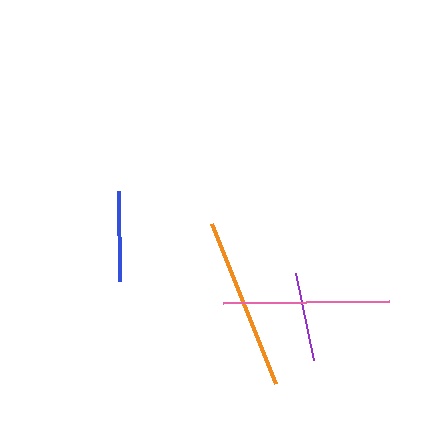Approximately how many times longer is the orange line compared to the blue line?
The orange line is approximately 1.9 times the length of the blue line.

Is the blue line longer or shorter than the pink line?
The pink line is longer than the blue line.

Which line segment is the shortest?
The purple line is the shortest at approximately 89 pixels.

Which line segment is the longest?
The orange line is the longest at approximately 173 pixels.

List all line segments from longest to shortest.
From longest to shortest: orange, pink, blue, purple.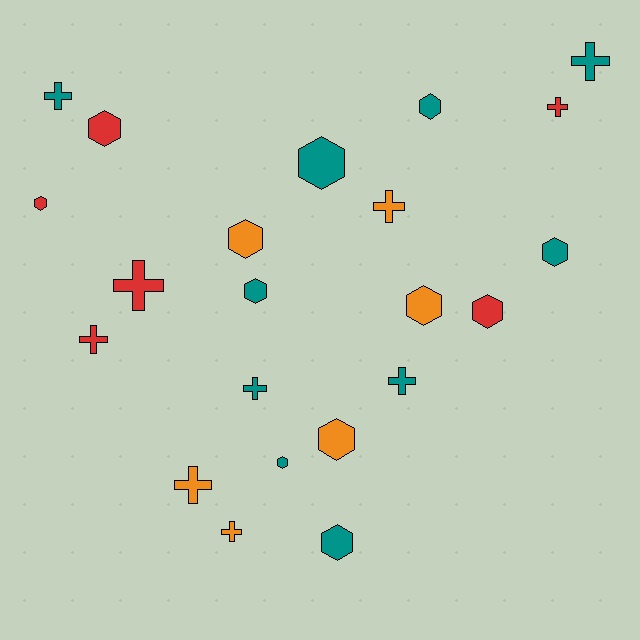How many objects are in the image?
There are 22 objects.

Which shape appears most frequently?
Hexagon, with 12 objects.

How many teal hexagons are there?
There are 6 teal hexagons.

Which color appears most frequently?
Teal, with 10 objects.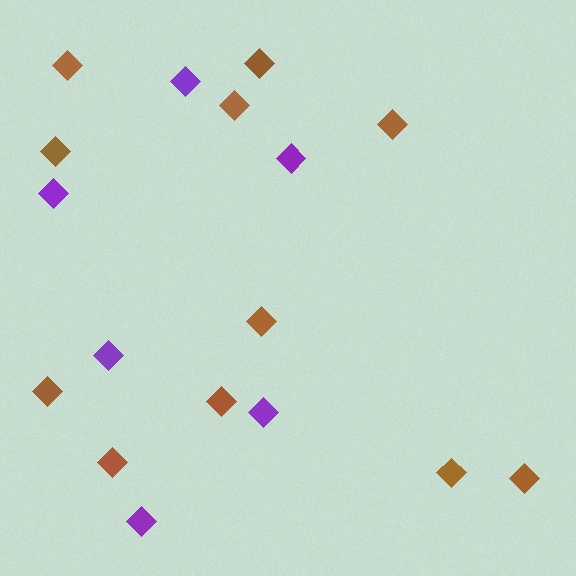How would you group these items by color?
There are 2 groups: one group of brown diamonds (11) and one group of purple diamonds (6).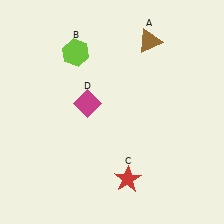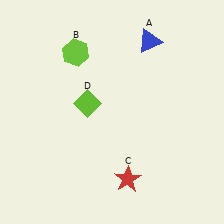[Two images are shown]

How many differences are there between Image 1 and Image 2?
There are 2 differences between the two images.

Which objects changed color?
A changed from brown to blue. D changed from magenta to lime.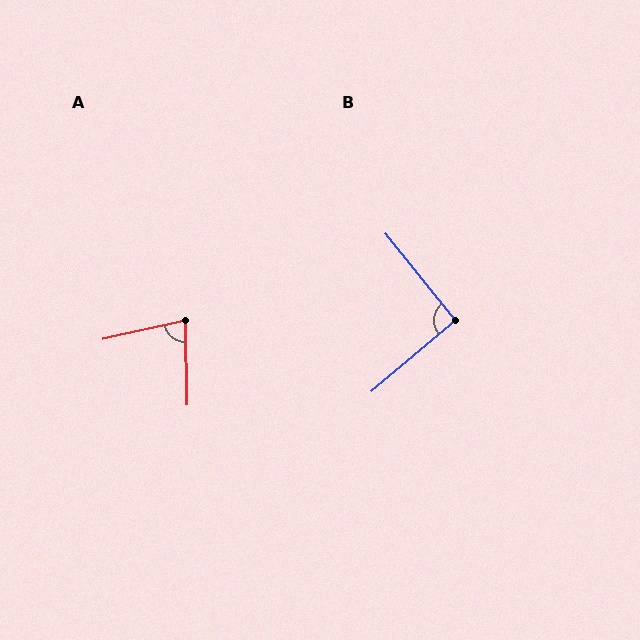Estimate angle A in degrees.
Approximately 78 degrees.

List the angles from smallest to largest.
A (78°), B (91°).